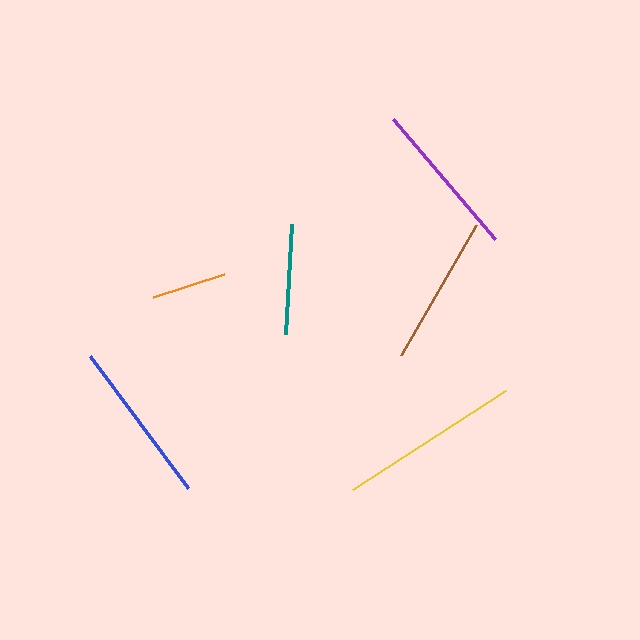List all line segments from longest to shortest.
From longest to shortest: yellow, blue, purple, brown, teal, orange.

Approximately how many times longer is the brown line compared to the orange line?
The brown line is approximately 2.0 times the length of the orange line.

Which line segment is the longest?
The yellow line is the longest at approximately 182 pixels.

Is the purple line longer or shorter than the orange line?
The purple line is longer than the orange line.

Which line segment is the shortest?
The orange line is the shortest at approximately 75 pixels.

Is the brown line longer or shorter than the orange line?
The brown line is longer than the orange line.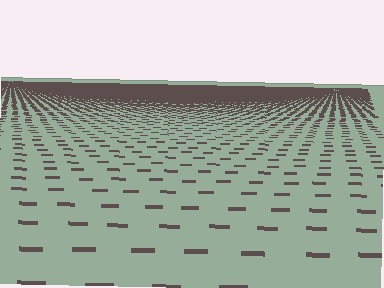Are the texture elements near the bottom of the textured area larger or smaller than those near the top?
Larger. Near the bottom, elements are closer to the viewer and appear at a bigger on-screen size.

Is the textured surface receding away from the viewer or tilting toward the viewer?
The surface is receding away from the viewer. Texture elements get smaller and denser toward the top.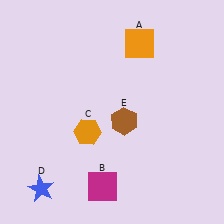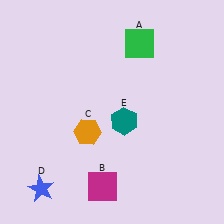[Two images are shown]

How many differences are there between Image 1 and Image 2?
There are 2 differences between the two images.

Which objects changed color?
A changed from orange to green. E changed from brown to teal.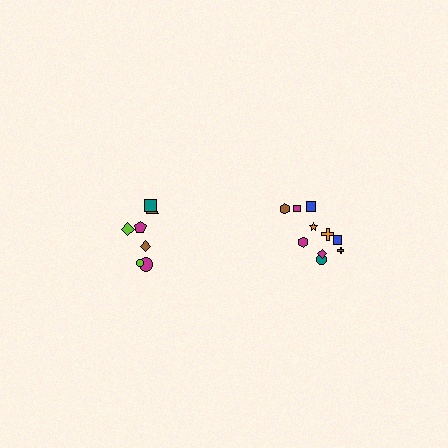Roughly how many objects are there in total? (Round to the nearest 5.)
Roughly 15 objects in total.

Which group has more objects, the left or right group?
The right group.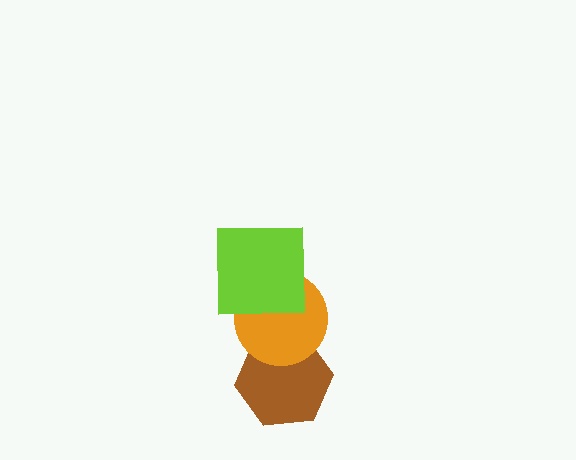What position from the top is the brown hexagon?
The brown hexagon is 3rd from the top.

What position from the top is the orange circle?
The orange circle is 2nd from the top.